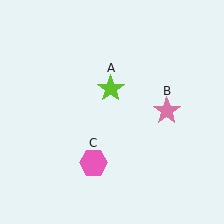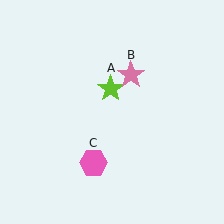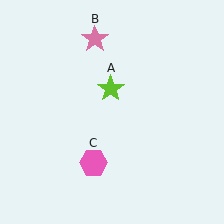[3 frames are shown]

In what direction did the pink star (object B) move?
The pink star (object B) moved up and to the left.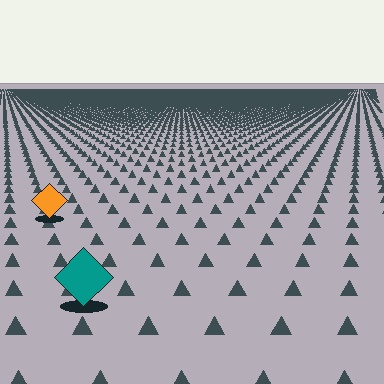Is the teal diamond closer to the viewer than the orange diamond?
Yes. The teal diamond is closer — you can tell from the texture gradient: the ground texture is coarser near it.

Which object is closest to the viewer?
The teal diamond is closest. The texture marks near it are larger and more spread out.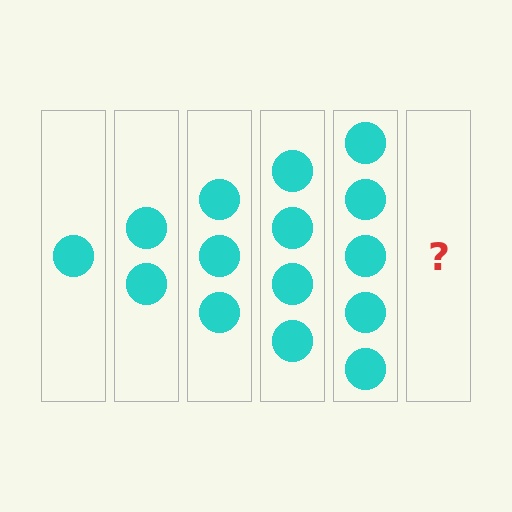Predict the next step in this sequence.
The next step is 6 circles.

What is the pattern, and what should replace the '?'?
The pattern is that each step adds one more circle. The '?' should be 6 circles.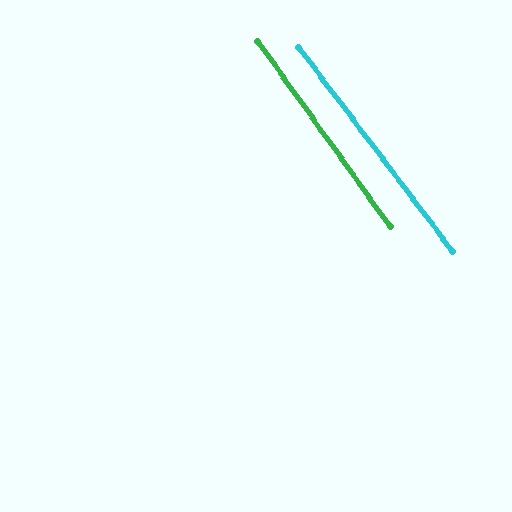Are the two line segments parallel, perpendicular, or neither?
Parallel — their directions differ by only 1.6°.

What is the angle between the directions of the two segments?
Approximately 2 degrees.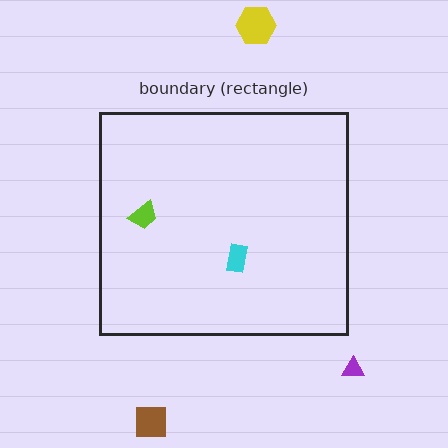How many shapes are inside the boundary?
2 inside, 3 outside.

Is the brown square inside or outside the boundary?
Outside.